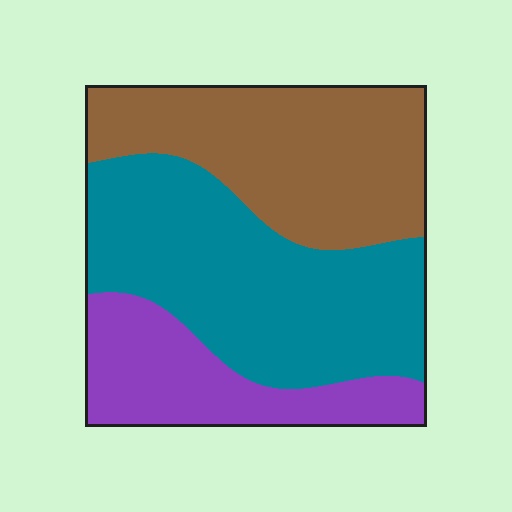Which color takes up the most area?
Teal, at roughly 45%.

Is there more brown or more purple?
Brown.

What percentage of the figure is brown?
Brown takes up about one third (1/3) of the figure.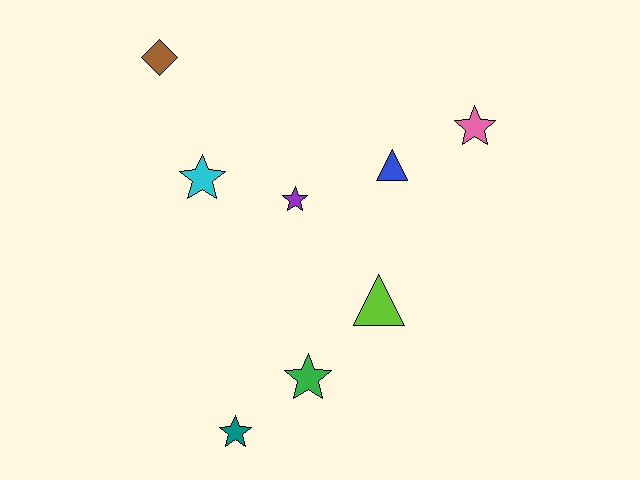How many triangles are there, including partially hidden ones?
There are 2 triangles.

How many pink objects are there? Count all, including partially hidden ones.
There is 1 pink object.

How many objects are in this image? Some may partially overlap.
There are 8 objects.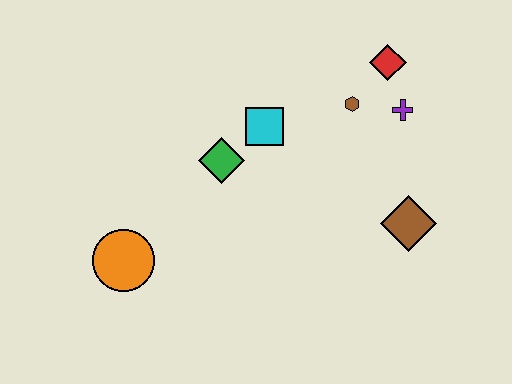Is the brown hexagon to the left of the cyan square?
No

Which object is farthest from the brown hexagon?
The orange circle is farthest from the brown hexagon.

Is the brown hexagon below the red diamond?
Yes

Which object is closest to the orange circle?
The green diamond is closest to the orange circle.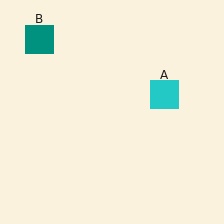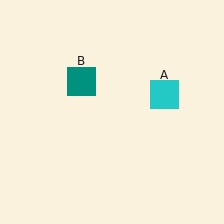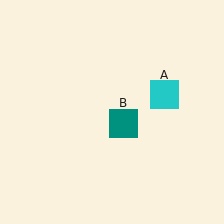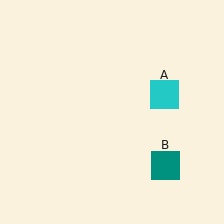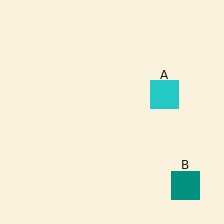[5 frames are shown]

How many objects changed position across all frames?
1 object changed position: teal square (object B).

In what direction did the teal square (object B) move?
The teal square (object B) moved down and to the right.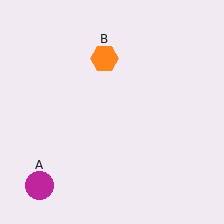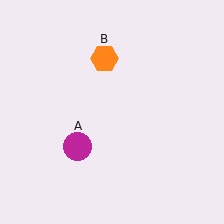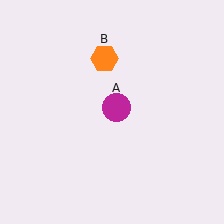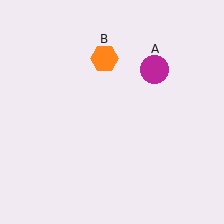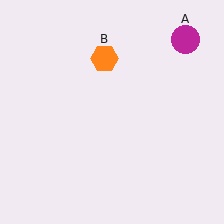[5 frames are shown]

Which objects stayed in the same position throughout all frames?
Orange hexagon (object B) remained stationary.